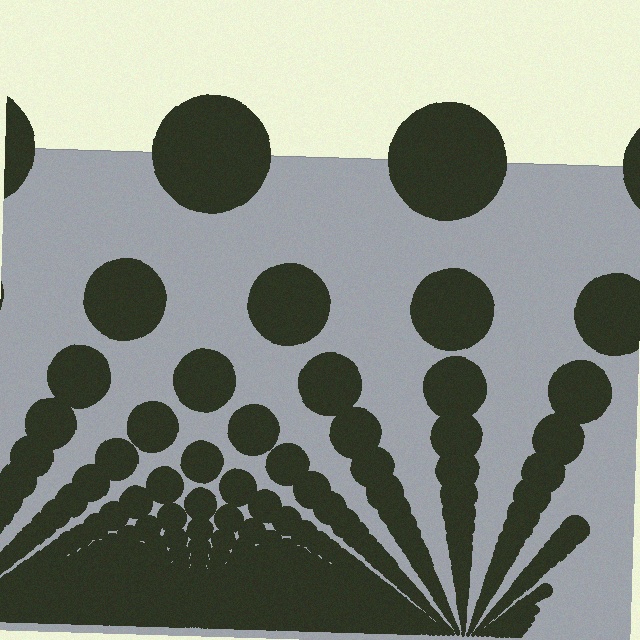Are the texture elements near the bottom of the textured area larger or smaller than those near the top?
Smaller. The gradient is inverted — elements near the bottom are smaller and denser.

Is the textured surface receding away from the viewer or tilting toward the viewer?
The surface appears to tilt toward the viewer. Texture elements get larger and sparser toward the top.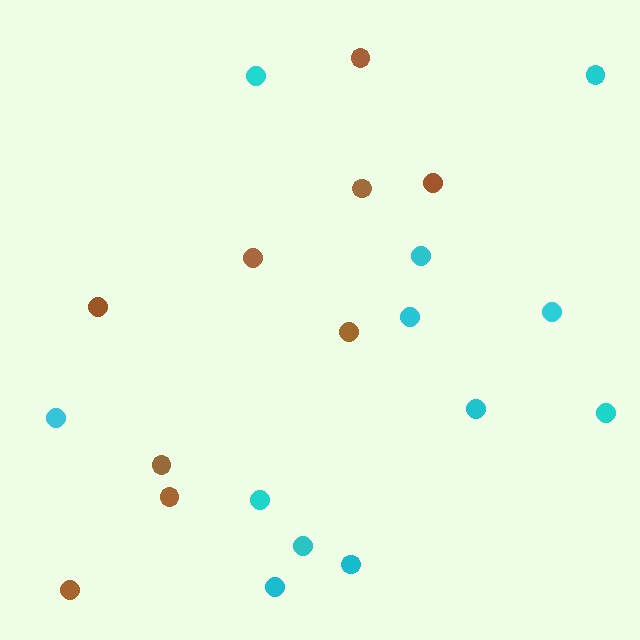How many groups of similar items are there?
There are 2 groups: one group of cyan circles (12) and one group of brown circles (9).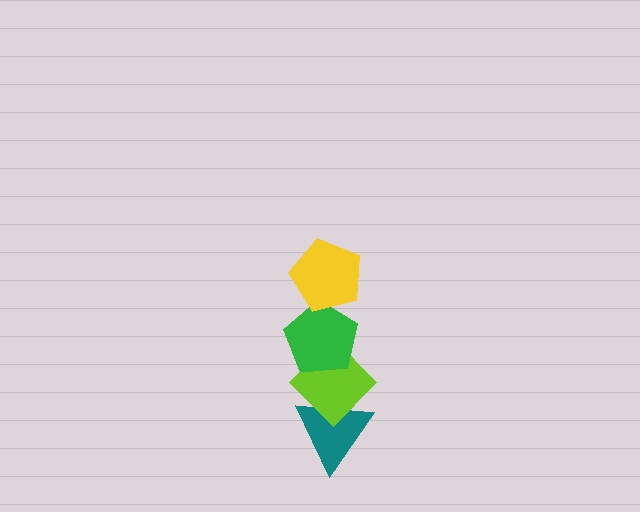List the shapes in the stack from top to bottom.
From top to bottom: the yellow pentagon, the green pentagon, the lime diamond, the teal triangle.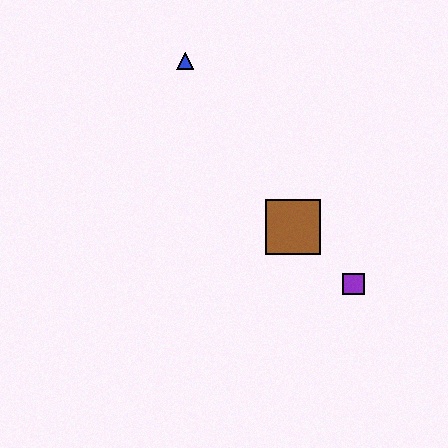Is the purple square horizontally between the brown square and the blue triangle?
No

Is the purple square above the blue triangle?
No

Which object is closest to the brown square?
The purple square is closest to the brown square.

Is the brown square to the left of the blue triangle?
No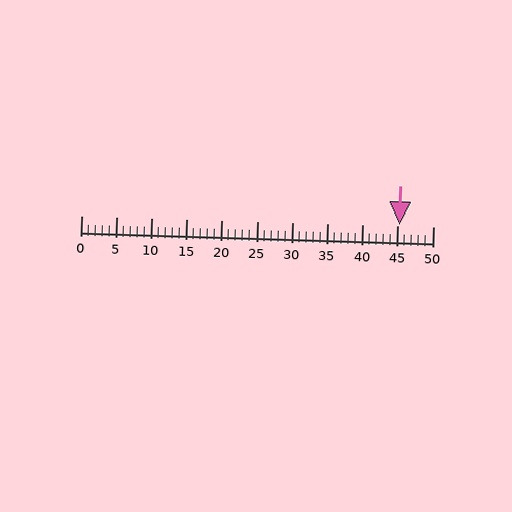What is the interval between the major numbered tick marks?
The major tick marks are spaced 5 units apart.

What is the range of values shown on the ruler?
The ruler shows values from 0 to 50.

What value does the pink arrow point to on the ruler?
The pink arrow points to approximately 45.